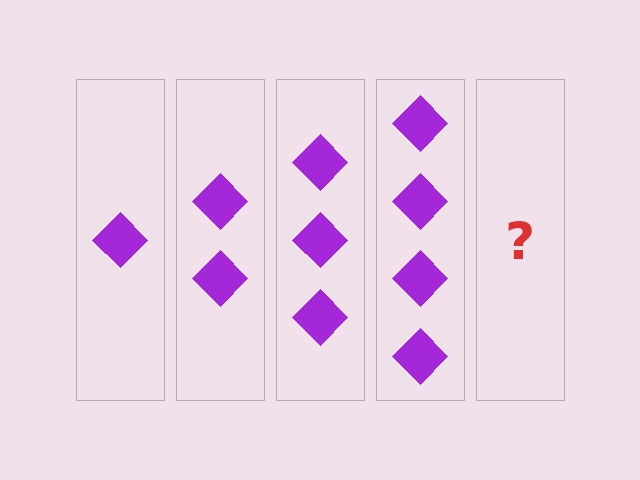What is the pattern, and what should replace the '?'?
The pattern is that each step adds one more diamond. The '?' should be 5 diamonds.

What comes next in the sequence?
The next element should be 5 diamonds.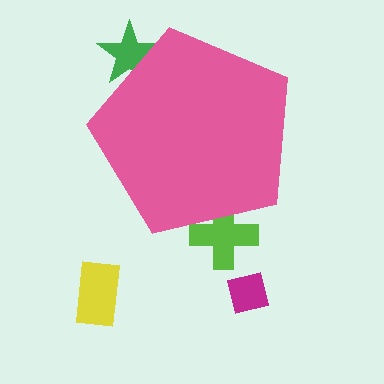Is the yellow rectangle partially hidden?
No, the yellow rectangle is fully visible.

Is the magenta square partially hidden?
No, the magenta square is fully visible.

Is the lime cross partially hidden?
Yes, the lime cross is partially hidden behind the pink pentagon.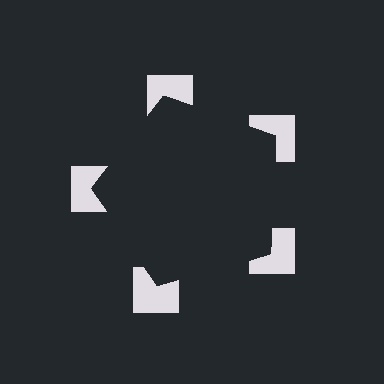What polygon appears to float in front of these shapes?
An illusory pentagon — its edges are inferred from the aligned wedge cuts in the notched squares, not physically drawn.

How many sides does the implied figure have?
5 sides.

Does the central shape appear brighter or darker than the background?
It typically appears slightly darker than the background, even though no actual brightness change is drawn.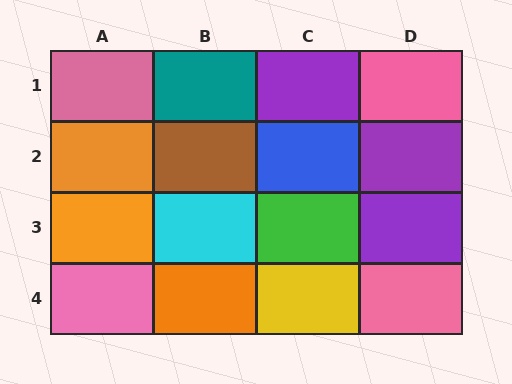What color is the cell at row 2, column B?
Brown.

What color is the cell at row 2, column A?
Orange.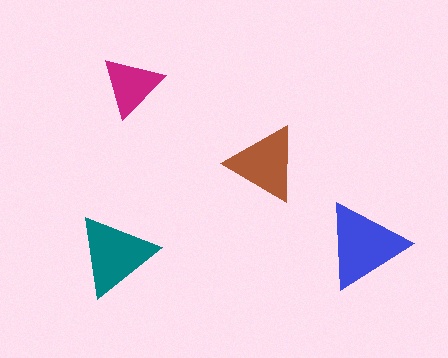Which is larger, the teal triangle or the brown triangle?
The teal one.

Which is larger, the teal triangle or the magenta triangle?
The teal one.